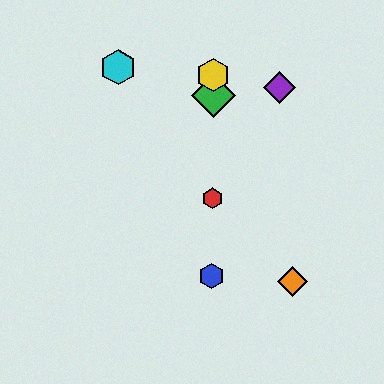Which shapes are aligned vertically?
The red hexagon, the blue hexagon, the green diamond, the yellow hexagon are aligned vertically.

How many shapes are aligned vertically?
4 shapes (the red hexagon, the blue hexagon, the green diamond, the yellow hexagon) are aligned vertically.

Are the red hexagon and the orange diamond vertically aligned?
No, the red hexagon is at x≈212 and the orange diamond is at x≈293.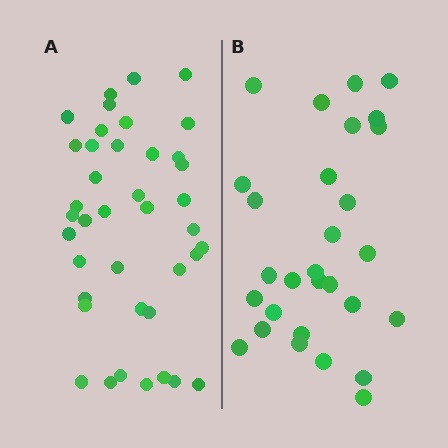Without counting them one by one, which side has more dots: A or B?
Region A (the left region) has more dots.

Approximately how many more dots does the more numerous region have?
Region A has roughly 12 or so more dots than region B.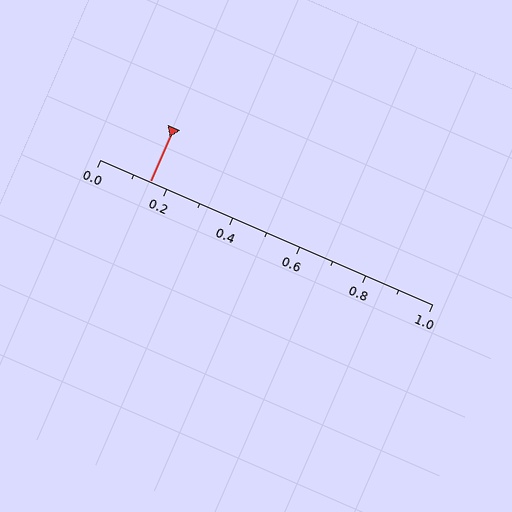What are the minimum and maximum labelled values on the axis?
The axis runs from 0.0 to 1.0.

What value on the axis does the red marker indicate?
The marker indicates approximately 0.15.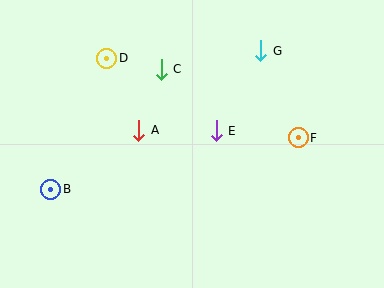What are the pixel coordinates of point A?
Point A is at (139, 130).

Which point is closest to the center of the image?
Point E at (216, 131) is closest to the center.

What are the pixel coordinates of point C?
Point C is at (161, 69).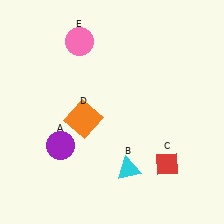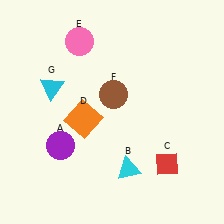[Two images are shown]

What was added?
A brown circle (F), a cyan triangle (G) were added in Image 2.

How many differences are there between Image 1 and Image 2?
There are 2 differences between the two images.